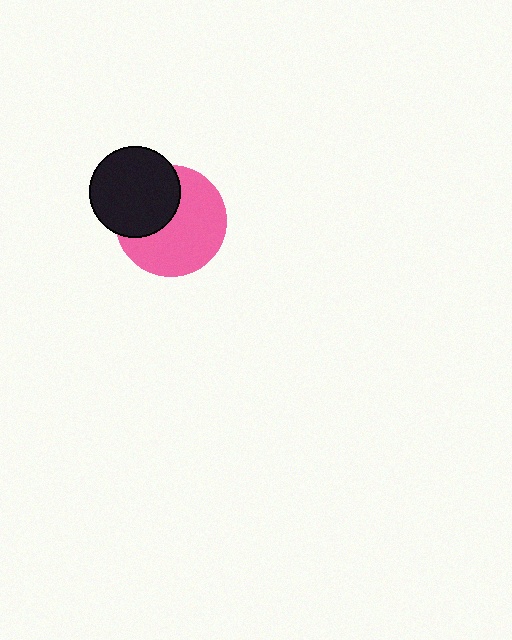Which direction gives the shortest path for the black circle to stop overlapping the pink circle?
Moving toward the upper-left gives the shortest separation.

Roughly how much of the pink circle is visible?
About half of it is visible (roughly 64%).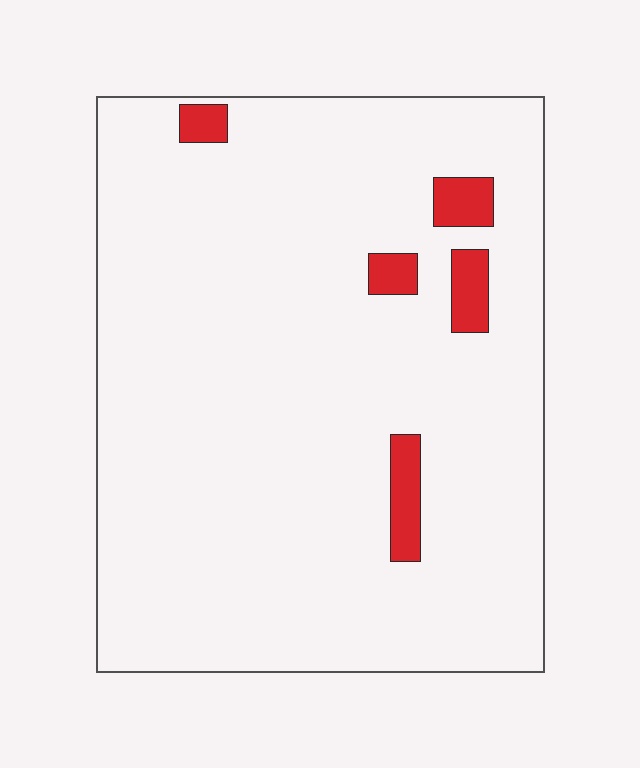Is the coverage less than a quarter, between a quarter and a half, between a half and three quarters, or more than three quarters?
Less than a quarter.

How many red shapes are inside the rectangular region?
5.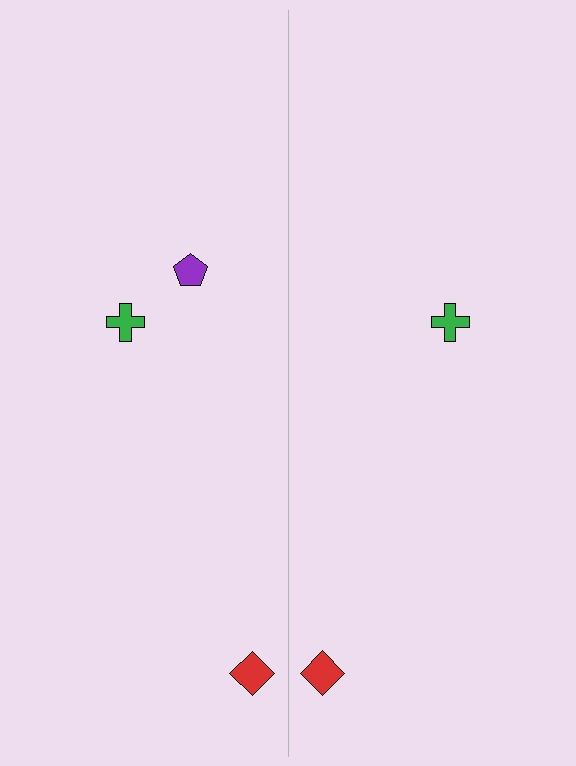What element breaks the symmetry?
A purple pentagon is missing from the right side.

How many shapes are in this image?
There are 5 shapes in this image.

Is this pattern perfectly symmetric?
No, the pattern is not perfectly symmetric. A purple pentagon is missing from the right side.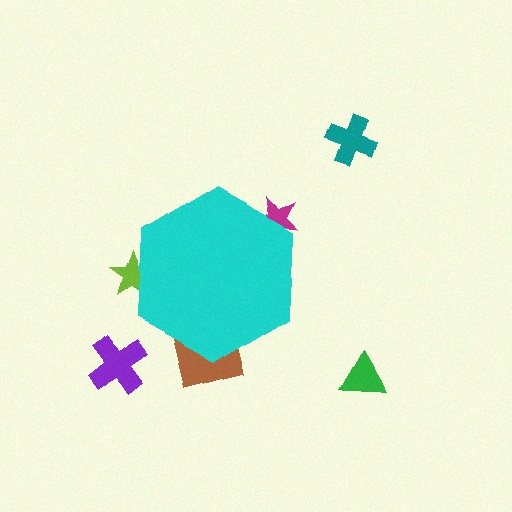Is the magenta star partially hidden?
Yes, the magenta star is partially hidden behind the cyan hexagon.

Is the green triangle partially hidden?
No, the green triangle is fully visible.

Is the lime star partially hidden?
Yes, the lime star is partially hidden behind the cyan hexagon.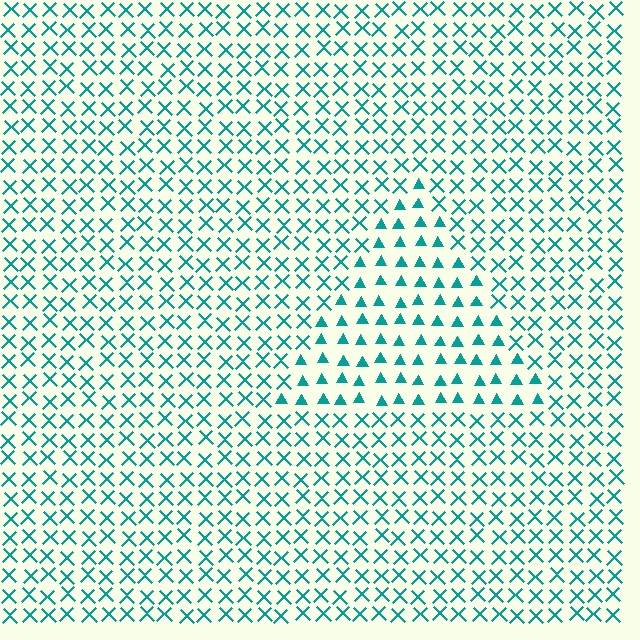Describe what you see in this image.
The image is filled with small teal elements arranged in a uniform grid. A triangle-shaped region contains triangles, while the surrounding area contains X marks. The boundary is defined purely by the change in element shape.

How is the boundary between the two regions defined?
The boundary is defined by a change in element shape: triangles inside vs. X marks outside. All elements share the same color and spacing.